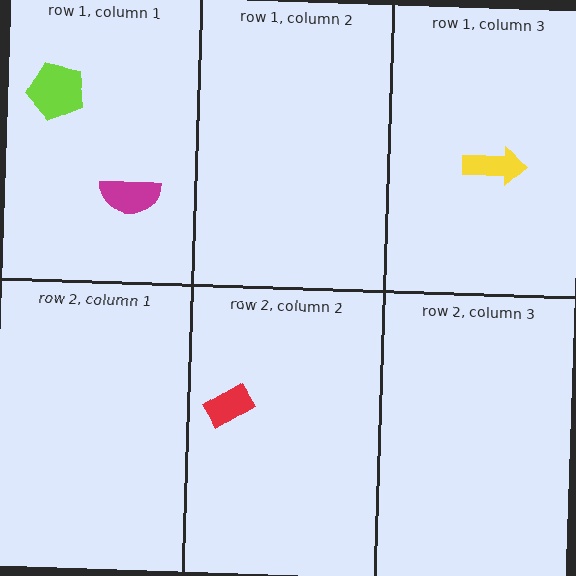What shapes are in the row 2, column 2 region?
The red rectangle.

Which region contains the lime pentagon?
The row 1, column 1 region.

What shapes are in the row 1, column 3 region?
The yellow arrow.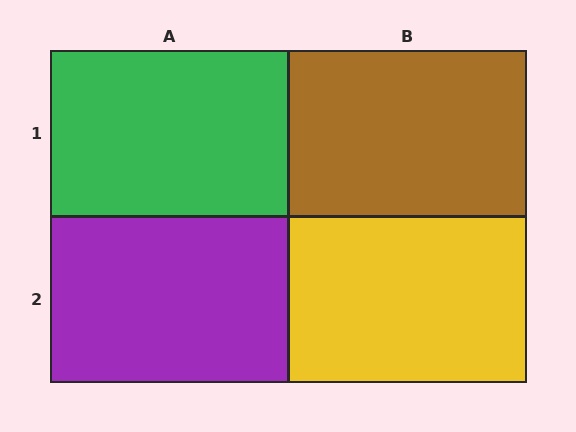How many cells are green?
1 cell is green.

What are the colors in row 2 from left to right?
Purple, yellow.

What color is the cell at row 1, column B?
Brown.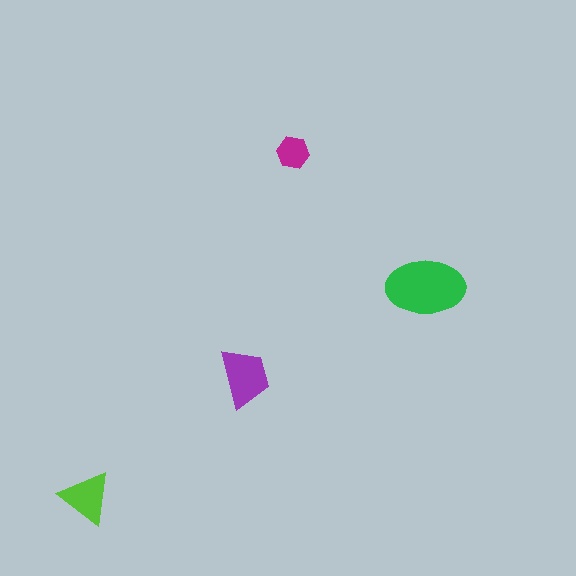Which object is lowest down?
The lime triangle is bottommost.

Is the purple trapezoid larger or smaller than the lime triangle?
Larger.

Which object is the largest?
The green ellipse.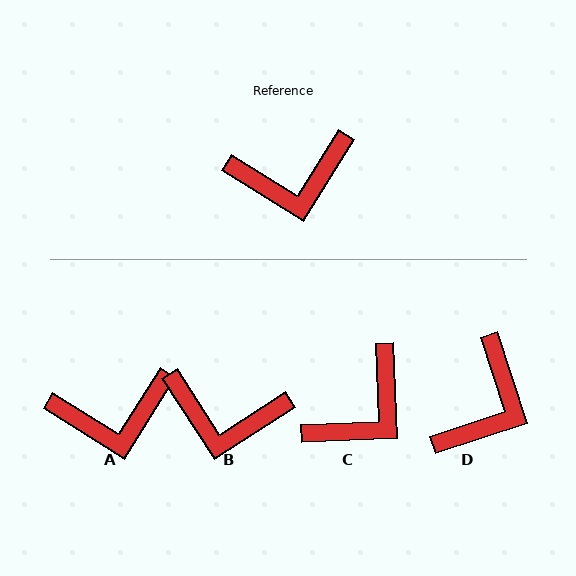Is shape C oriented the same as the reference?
No, it is off by about 35 degrees.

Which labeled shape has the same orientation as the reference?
A.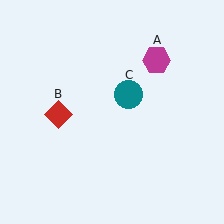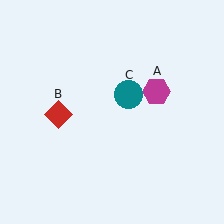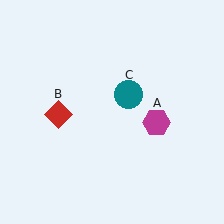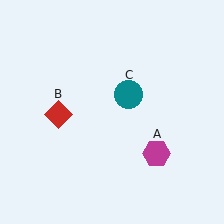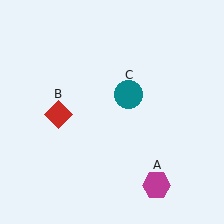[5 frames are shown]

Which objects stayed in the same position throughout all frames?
Red diamond (object B) and teal circle (object C) remained stationary.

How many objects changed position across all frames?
1 object changed position: magenta hexagon (object A).